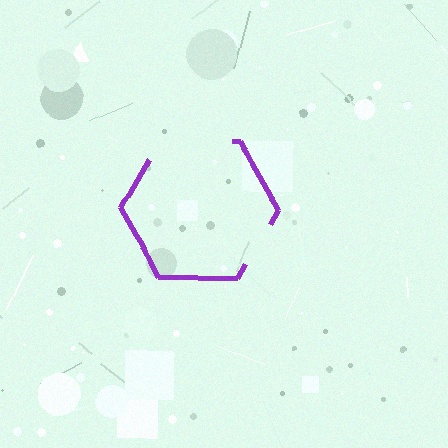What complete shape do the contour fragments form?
The contour fragments form a hexagon.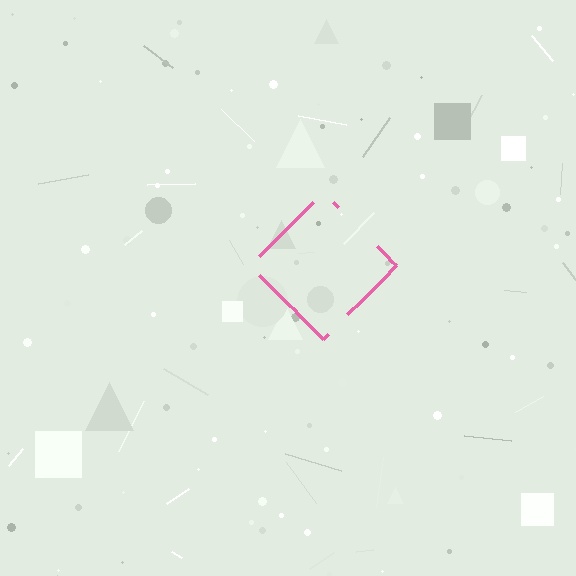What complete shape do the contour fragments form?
The contour fragments form a diamond.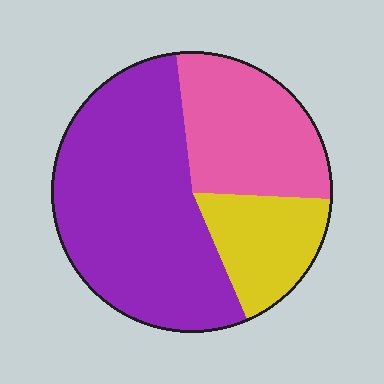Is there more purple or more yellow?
Purple.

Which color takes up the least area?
Yellow, at roughly 20%.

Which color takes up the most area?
Purple, at roughly 55%.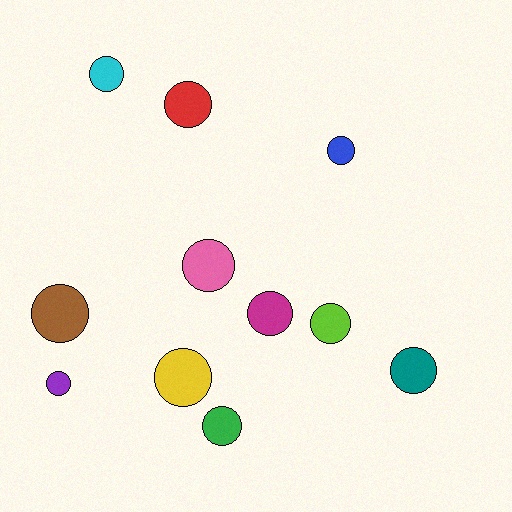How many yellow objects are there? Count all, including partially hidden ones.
There is 1 yellow object.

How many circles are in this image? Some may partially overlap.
There are 11 circles.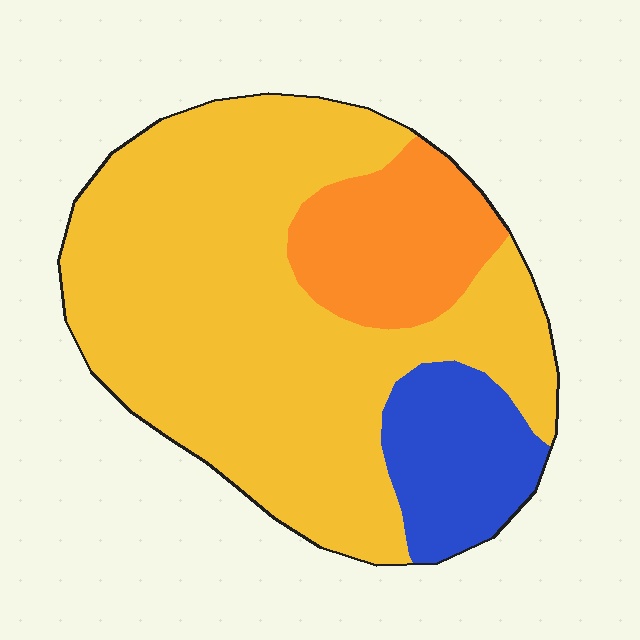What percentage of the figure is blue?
Blue takes up about one eighth (1/8) of the figure.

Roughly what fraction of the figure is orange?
Orange takes up about one sixth (1/6) of the figure.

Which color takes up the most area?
Yellow, at roughly 70%.